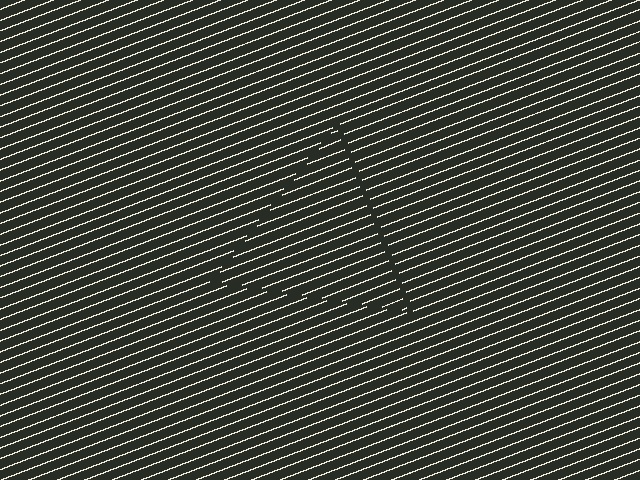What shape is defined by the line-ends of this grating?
An illusory triangle. The interior of the shape contains the same grating, shifted by half a period — the contour is defined by the phase discontinuity where line-ends from the inner and outer gratings abut.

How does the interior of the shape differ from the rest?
The interior of the shape contains the same grating, shifted by half a period — the contour is defined by the phase discontinuity where line-ends from the inner and outer gratings abut.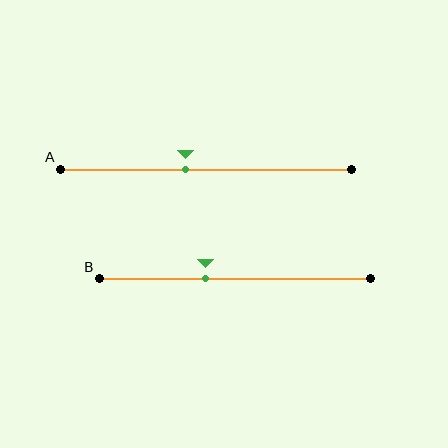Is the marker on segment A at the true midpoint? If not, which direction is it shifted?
No, the marker on segment A is shifted to the left by about 7% of the segment length.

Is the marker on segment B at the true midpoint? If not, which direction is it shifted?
No, the marker on segment B is shifted to the left by about 11% of the segment length.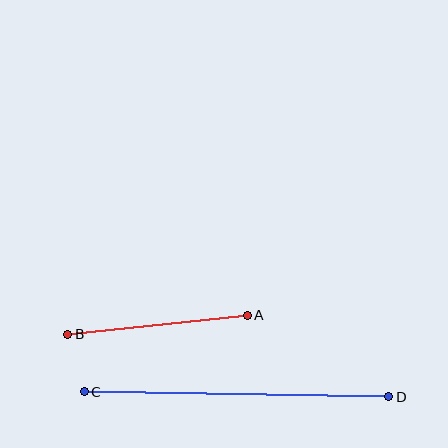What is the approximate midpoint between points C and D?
The midpoint is at approximately (236, 394) pixels.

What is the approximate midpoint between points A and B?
The midpoint is at approximately (157, 325) pixels.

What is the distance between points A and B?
The distance is approximately 180 pixels.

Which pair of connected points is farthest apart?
Points C and D are farthest apart.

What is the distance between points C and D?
The distance is approximately 305 pixels.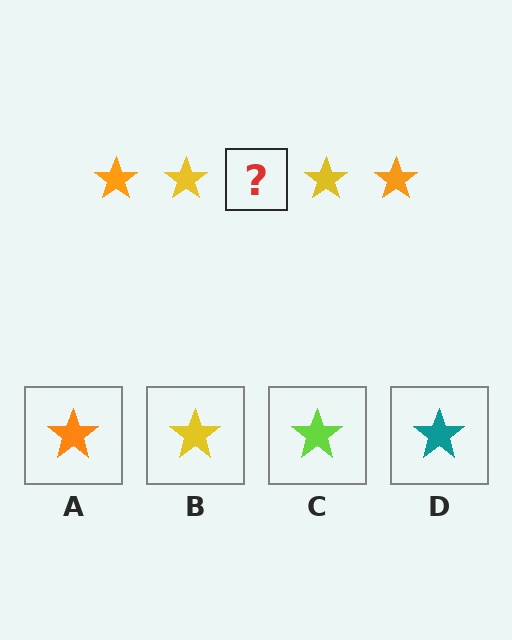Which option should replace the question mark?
Option A.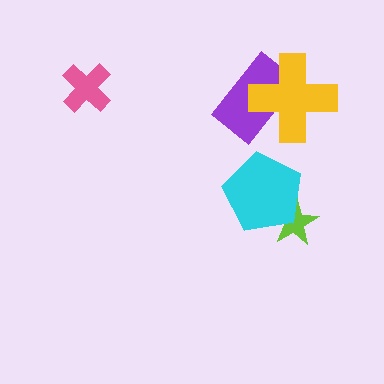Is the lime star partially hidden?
Yes, it is partially covered by another shape.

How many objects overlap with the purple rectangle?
1 object overlaps with the purple rectangle.